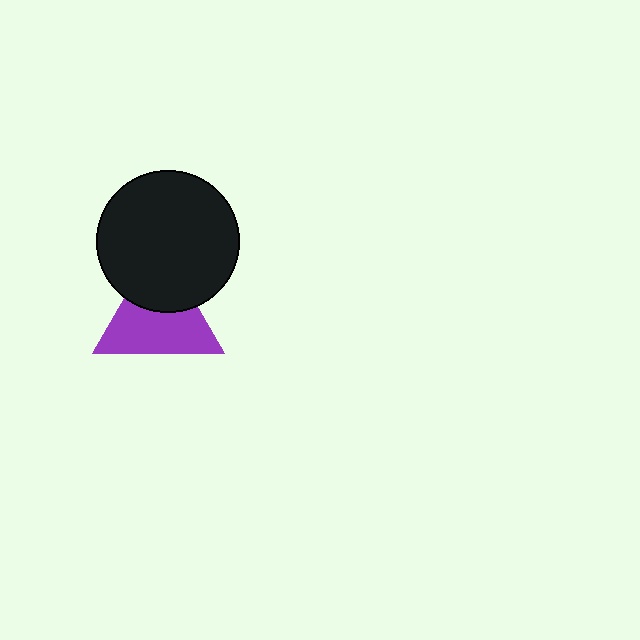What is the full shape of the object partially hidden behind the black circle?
The partially hidden object is a purple triangle.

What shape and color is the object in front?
The object in front is a black circle.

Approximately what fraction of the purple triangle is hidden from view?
Roughly 37% of the purple triangle is hidden behind the black circle.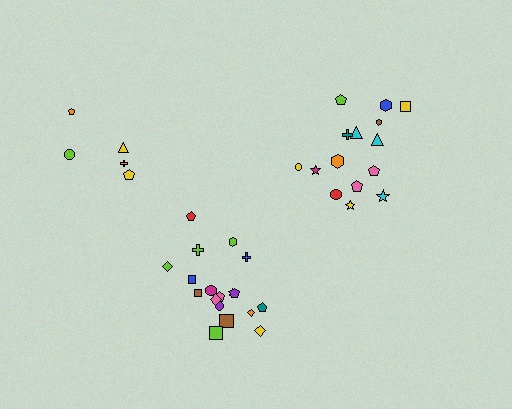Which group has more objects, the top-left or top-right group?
The top-right group.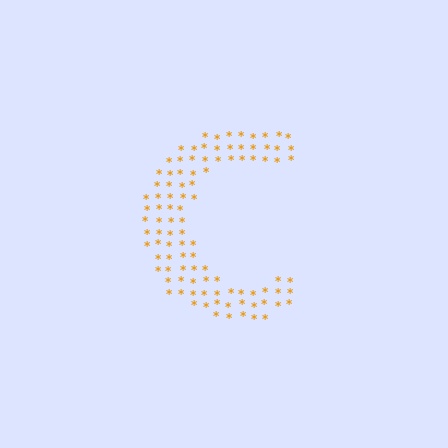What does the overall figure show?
The overall figure shows the letter C.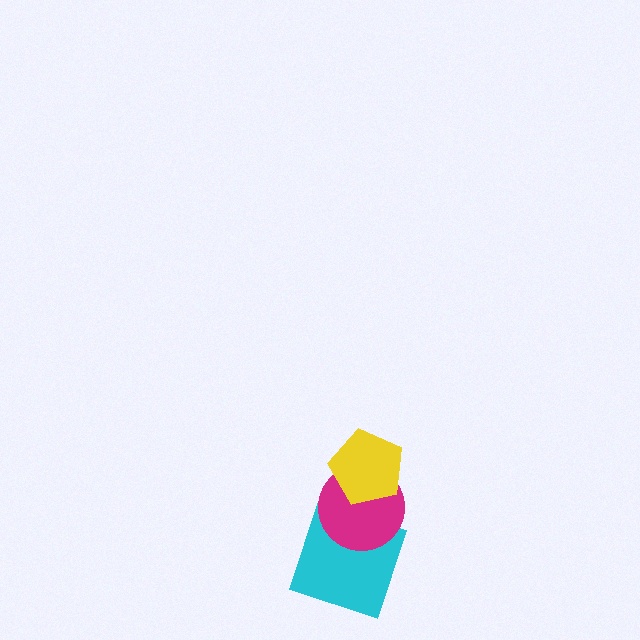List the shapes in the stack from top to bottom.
From top to bottom: the yellow pentagon, the magenta circle, the cyan square.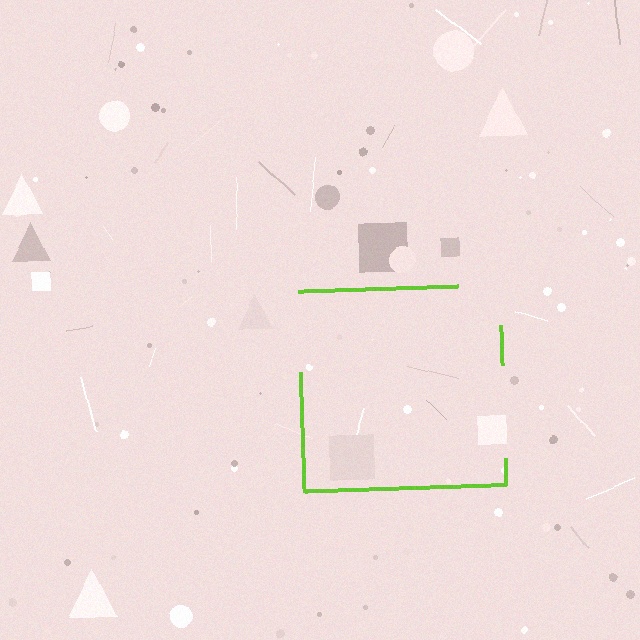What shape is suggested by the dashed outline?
The dashed outline suggests a square.